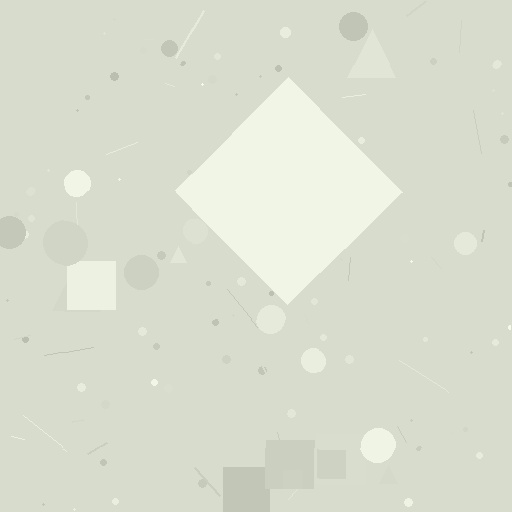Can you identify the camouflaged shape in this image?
The camouflaged shape is a diamond.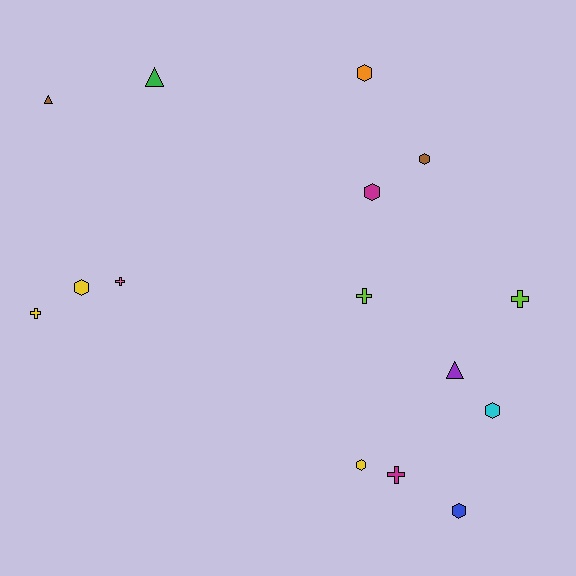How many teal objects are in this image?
There are no teal objects.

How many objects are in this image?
There are 15 objects.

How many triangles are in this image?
There are 3 triangles.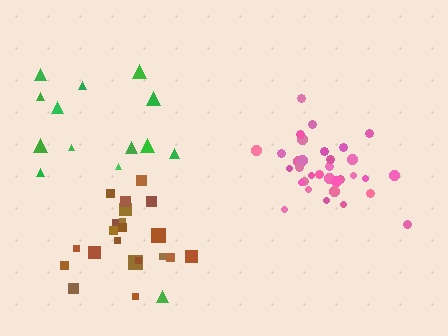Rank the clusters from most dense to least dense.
pink, brown, green.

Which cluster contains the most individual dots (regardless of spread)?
Pink (33).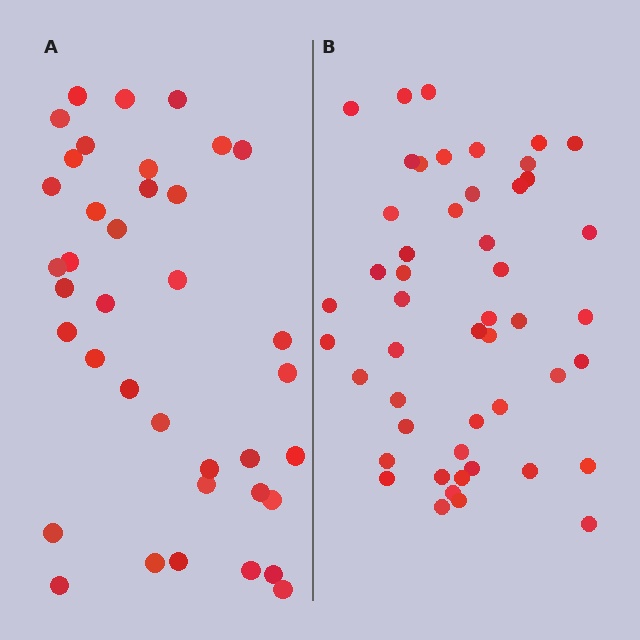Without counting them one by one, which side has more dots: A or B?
Region B (the right region) has more dots.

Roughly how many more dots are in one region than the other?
Region B has roughly 12 or so more dots than region A.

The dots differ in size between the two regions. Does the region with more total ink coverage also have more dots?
No. Region A has more total ink coverage because its dots are larger, but region B actually contains more individual dots. Total area can be misleading — the number of items is what matters here.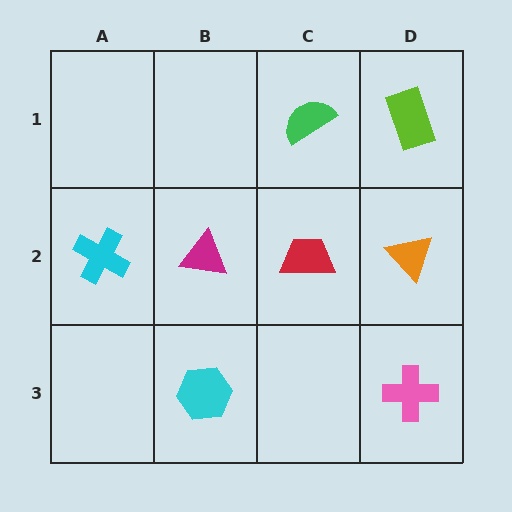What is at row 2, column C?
A red trapezoid.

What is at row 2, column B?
A magenta triangle.